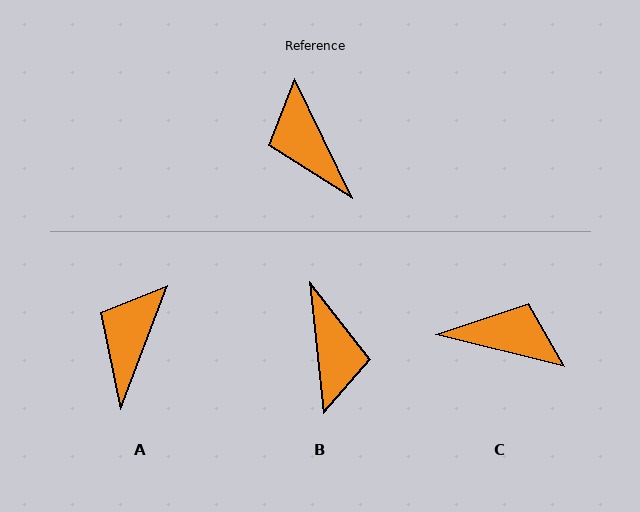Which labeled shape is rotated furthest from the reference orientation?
B, about 160 degrees away.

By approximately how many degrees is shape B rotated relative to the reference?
Approximately 160 degrees counter-clockwise.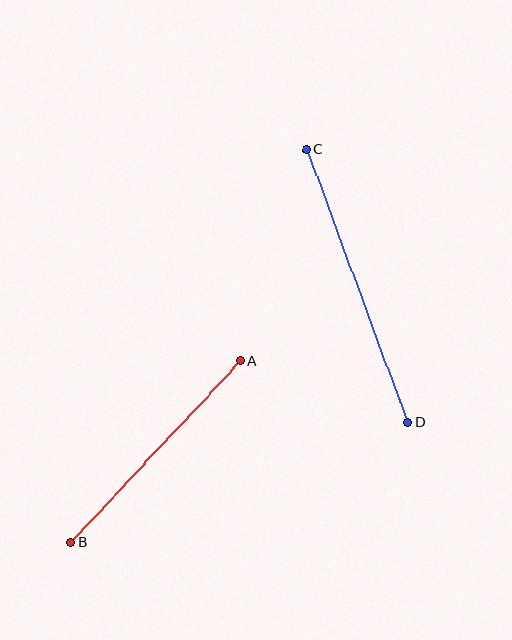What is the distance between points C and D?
The distance is approximately 291 pixels.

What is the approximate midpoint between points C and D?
The midpoint is at approximately (357, 286) pixels.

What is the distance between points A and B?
The distance is approximately 248 pixels.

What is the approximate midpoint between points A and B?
The midpoint is at approximately (156, 452) pixels.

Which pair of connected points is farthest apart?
Points C and D are farthest apart.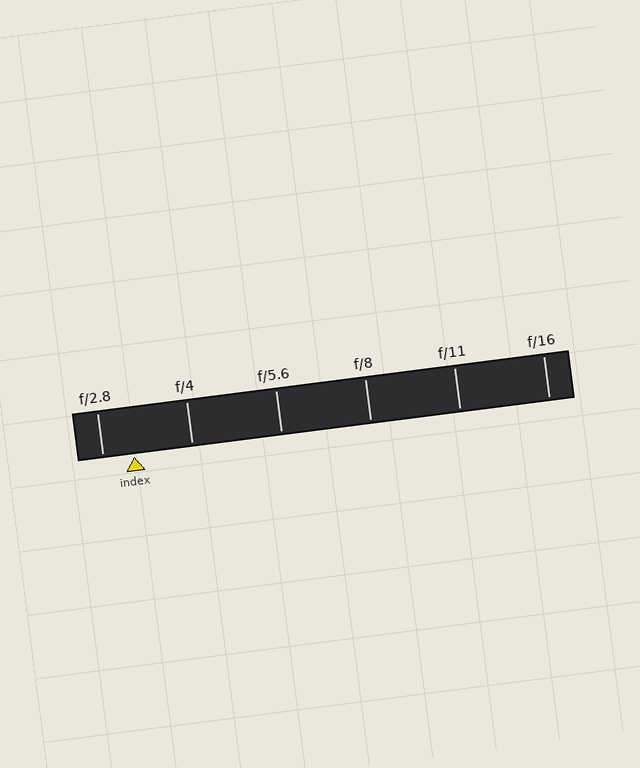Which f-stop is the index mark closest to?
The index mark is closest to f/2.8.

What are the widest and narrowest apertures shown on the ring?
The widest aperture shown is f/2.8 and the narrowest is f/16.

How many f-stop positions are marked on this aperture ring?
There are 6 f-stop positions marked.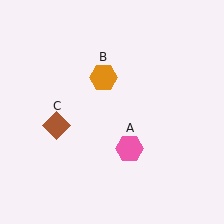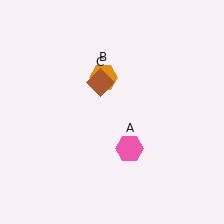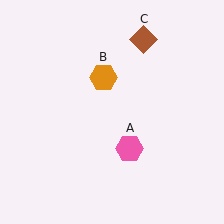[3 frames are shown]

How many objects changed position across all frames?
1 object changed position: brown diamond (object C).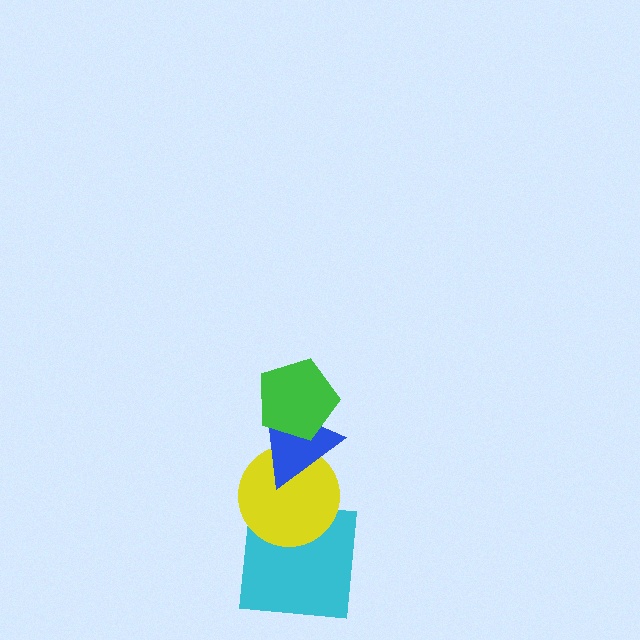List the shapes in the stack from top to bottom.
From top to bottom: the green pentagon, the blue triangle, the yellow circle, the cyan square.